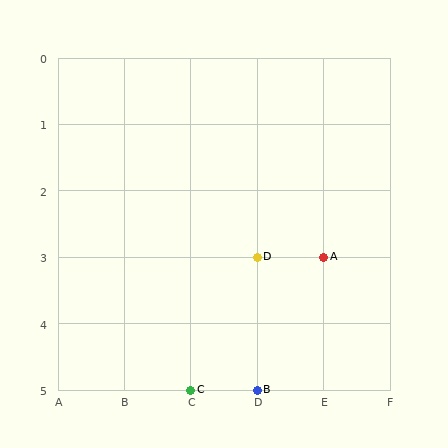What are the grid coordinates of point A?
Point A is at grid coordinates (E, 3).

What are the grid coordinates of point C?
Point C is at grid coordinates (C, 5).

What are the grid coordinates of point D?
Point D is at grid coordinates (D, 3).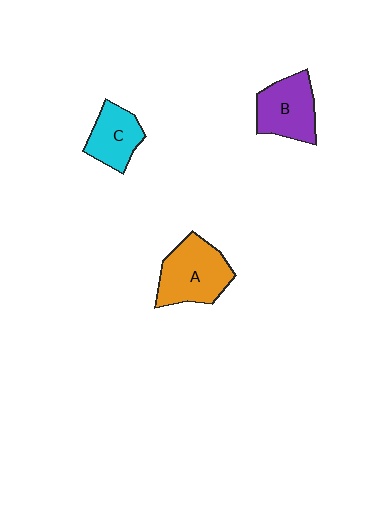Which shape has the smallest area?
Shape C (cyan).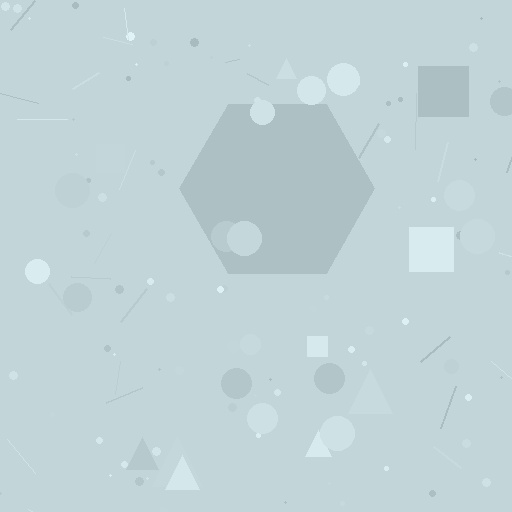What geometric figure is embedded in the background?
A hexagon is embedded in the background.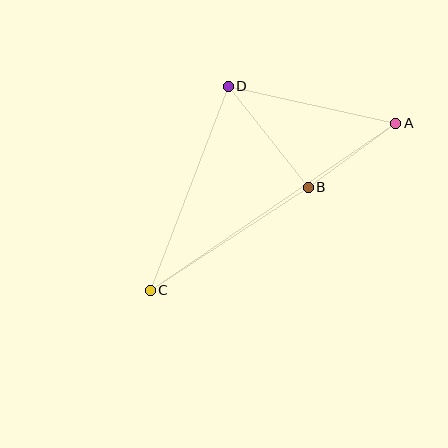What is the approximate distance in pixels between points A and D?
The distance between A and D is approximately 172 pixels.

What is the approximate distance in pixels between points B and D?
The distance between B and D is approximately 129 pixels.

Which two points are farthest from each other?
Points A and C are farthest from each other.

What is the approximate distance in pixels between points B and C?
The distance between B and C is approximately 189 pixels.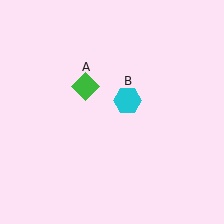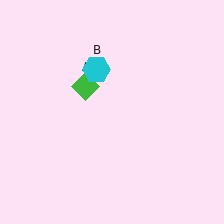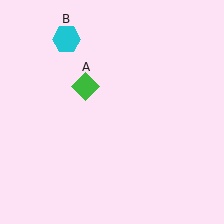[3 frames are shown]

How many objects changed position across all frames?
1 object changed position: cyan hexagon (object B).